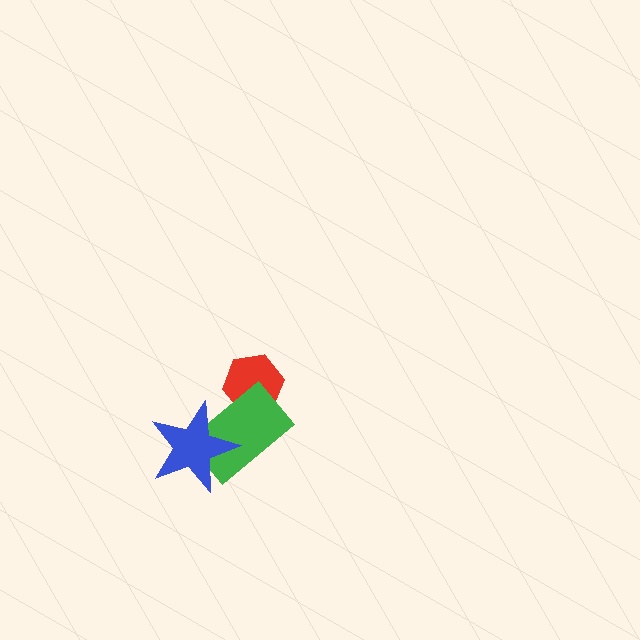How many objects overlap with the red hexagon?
1 object overlaps with the red hexagon.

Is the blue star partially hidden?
No, no other shape covers it.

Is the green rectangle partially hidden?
Yes, it is partially covered by another shape.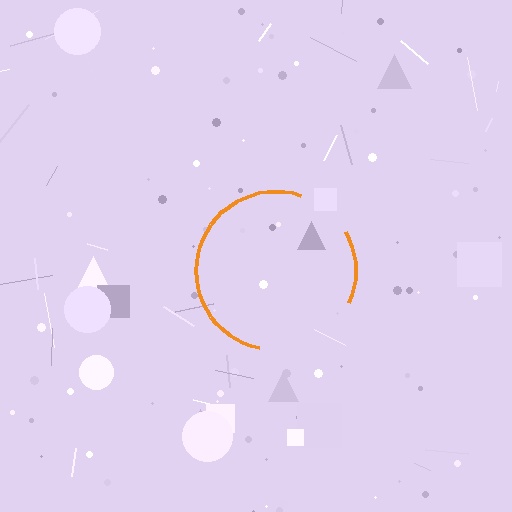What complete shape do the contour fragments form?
The contour fragments form a circle.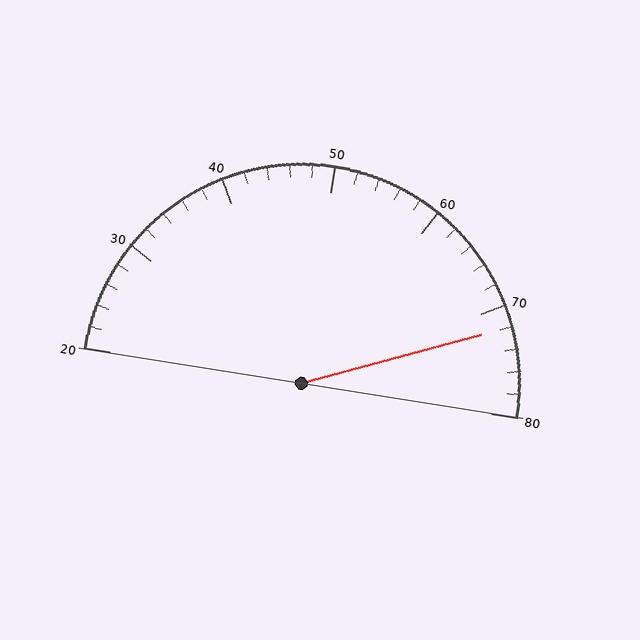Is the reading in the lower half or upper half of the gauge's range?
The reading is in the upper half of the range (20 to 80).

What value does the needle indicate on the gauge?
The needle indicates approximately 72.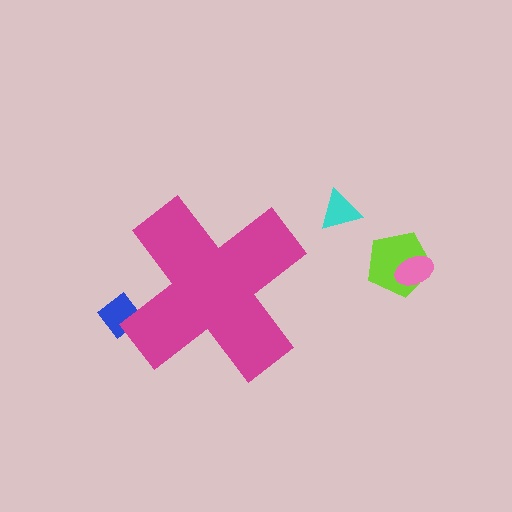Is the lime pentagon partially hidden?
No, the lime pentagon is fully visible.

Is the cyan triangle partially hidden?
No, the cyan triangle is fully visible.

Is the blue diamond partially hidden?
Yes, the blue diamond is partially hidden behind the magenta cross.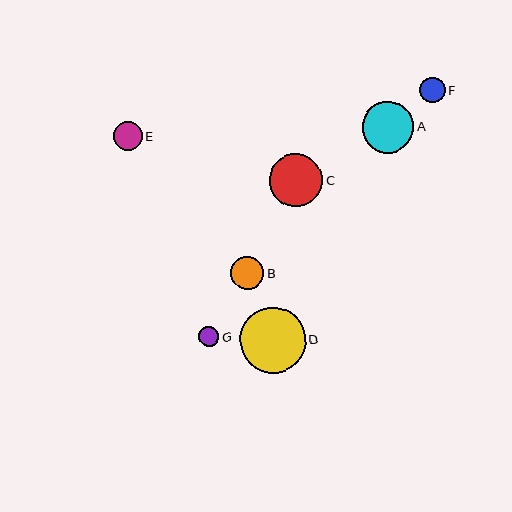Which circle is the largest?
Circle D is the largest with a size of approximately 65 pixels.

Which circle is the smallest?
Circle G is the smallest with a size of approximately 20 pixels.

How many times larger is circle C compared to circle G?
Circle C is approximately 2.7 times the size of circle G.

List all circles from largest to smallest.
From largest to smallest: D, C, A, B, E, F, G.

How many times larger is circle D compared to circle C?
Circle D is approximately 1.2 times the size of circle C.